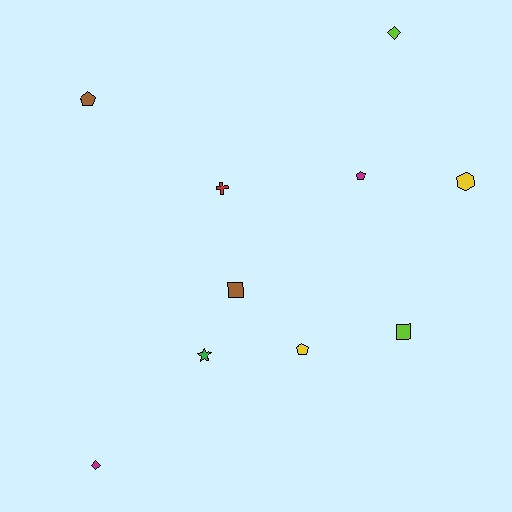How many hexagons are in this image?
There is 1 hexagon.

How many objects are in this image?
There are 10 objects.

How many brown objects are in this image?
There are 2 brown objects.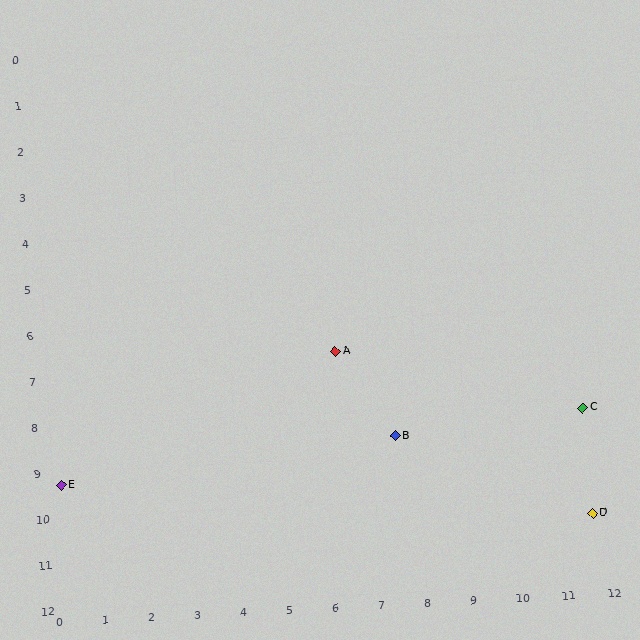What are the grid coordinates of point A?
Point A is at approximately (6.3, 6.7).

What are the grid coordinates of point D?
Point D is at approximately (11.7, 10.5).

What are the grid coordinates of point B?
Point B is at approximately (7.5, 8.6).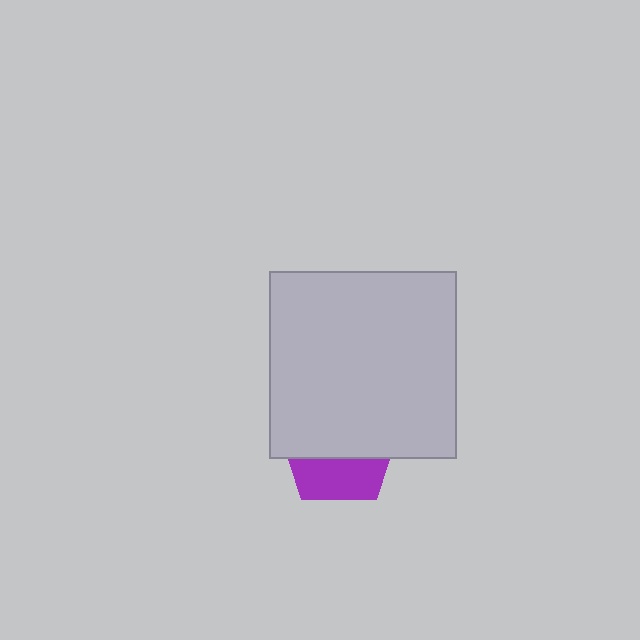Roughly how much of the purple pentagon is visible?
A small part of it is visible (roughly 37%).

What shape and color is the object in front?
The object in front is a light gray square.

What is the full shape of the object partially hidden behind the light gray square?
The partially hidden object is a purple pentagon.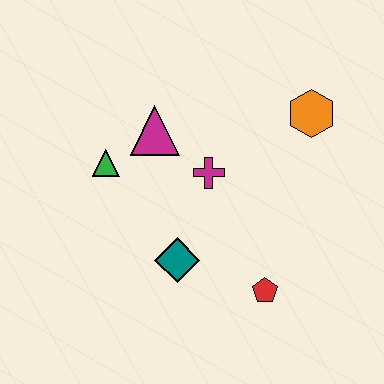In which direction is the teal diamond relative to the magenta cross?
The teal diamond is below the magenta cross.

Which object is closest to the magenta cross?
The magenta triangle is closest to the magenta cross.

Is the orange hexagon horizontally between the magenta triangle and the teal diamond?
No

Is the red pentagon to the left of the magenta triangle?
No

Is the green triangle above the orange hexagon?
No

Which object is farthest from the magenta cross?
The red pentagon is farthest from the magenta cross.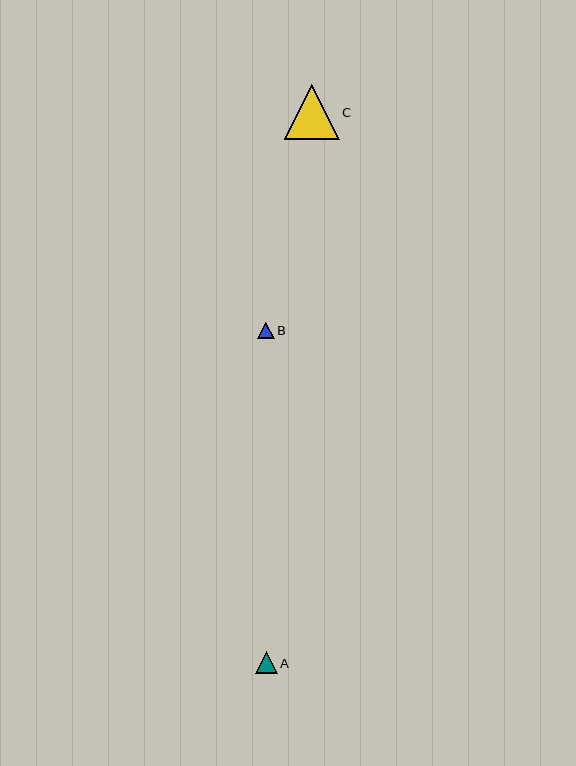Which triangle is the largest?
Triangle C is the largest with a size of approximately 55 pixels.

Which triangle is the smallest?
Triangle B is the smallest with a size of approximately 17 pixels.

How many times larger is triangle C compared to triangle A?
Triangle C is approximately 2.5 times the size of triangle A.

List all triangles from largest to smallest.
From largest to smallest: C, A, B.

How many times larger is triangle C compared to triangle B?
Triangle C is approximately 3.2 times the size of triangle B.